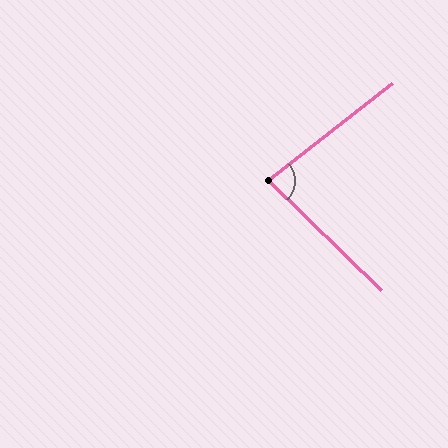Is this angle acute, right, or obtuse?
It is acute.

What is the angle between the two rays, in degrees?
Approximately 82 degrees.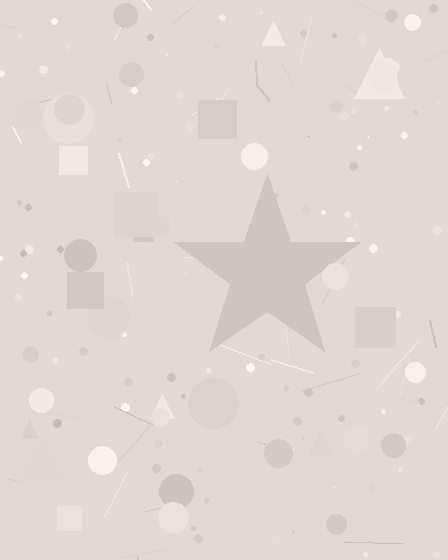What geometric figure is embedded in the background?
A star is embedded in the background.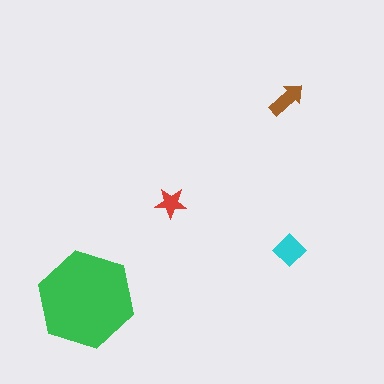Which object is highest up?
The brown arrow is topmost.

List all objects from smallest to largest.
The red star, the brown arrow, the cyan diamond, the green hexagon.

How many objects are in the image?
There are 4 objects in the image.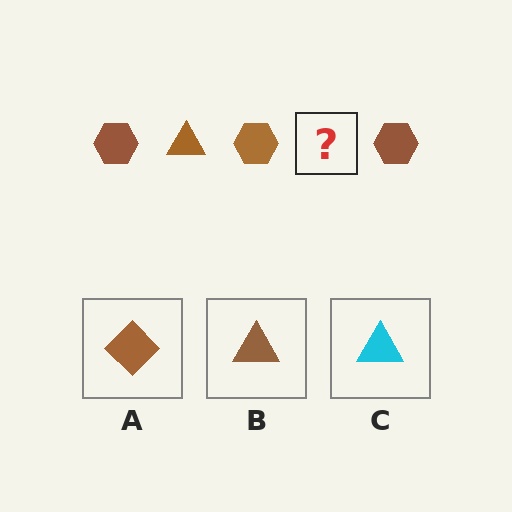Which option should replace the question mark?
Option B.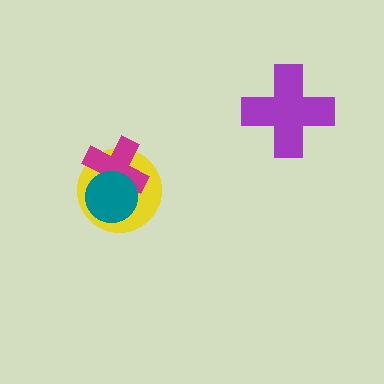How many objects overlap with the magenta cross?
2 objects overlap with the magenta cross.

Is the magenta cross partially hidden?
Yes, it is partially covered by another shape.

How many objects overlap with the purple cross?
0 objects overlap with the purple cross.